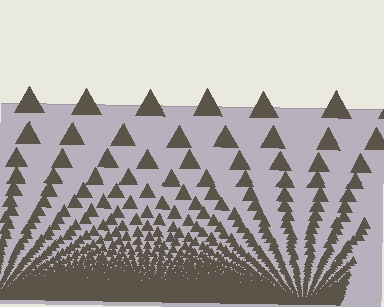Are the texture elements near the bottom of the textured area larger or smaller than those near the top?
Smaller. The gradient is inverted — elements near the bottom are smaller and denser.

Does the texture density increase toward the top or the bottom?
Density increases toward the bottom.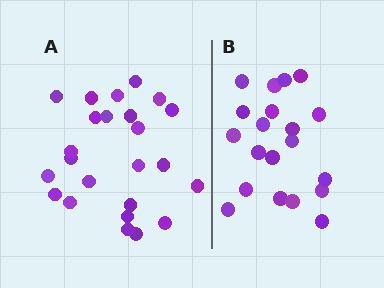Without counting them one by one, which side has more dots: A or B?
Region A (the left region) has more dots.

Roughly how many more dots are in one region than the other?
Region A has about 4 more dots than region B.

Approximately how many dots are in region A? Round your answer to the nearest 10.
About 20 dots. (The exact count is 24, which rounds to 20.)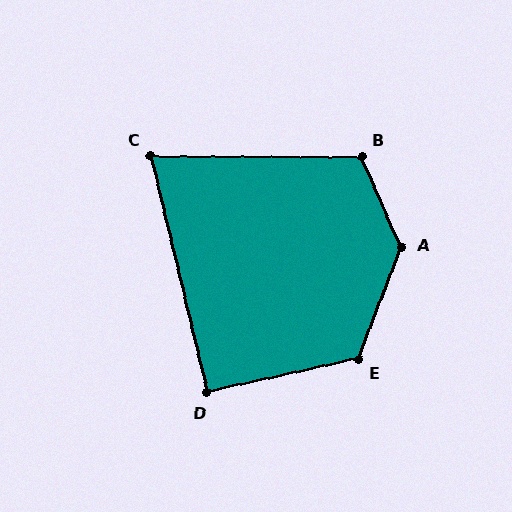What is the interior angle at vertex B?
Approximately 113 degrees (obtuse).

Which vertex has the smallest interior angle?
C, at approximately 77 degrees.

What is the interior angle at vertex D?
Approximately 91 degrees (approximately right).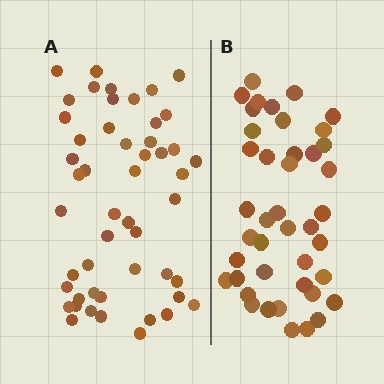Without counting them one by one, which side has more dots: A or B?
Region A (the left region) has more dots.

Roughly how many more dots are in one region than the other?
Region A has roughly 8 or so more dots than region B.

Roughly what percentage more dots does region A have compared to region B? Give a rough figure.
About 20% more.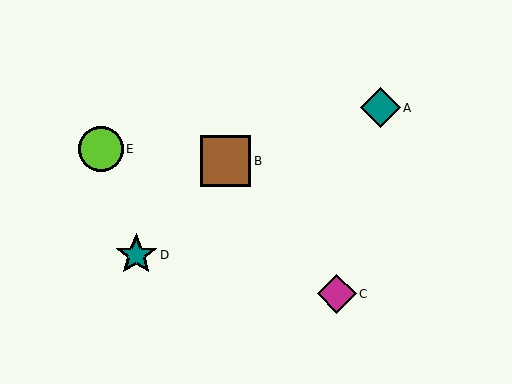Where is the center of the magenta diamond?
The center of the magenta diamond is at (337, 294).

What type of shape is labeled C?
Shape C is a magenta diamond.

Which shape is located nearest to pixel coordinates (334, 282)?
The magenta diamond (labeled C) at (337, 294) is nearest to that location.